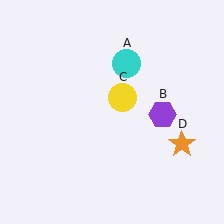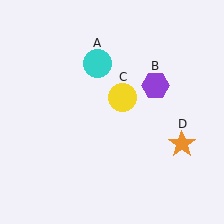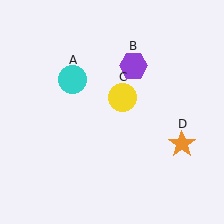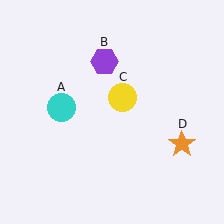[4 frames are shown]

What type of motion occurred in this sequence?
The cyan circle (object A), purple hexagon (object B) rotated counterclockwise around the center of the scene.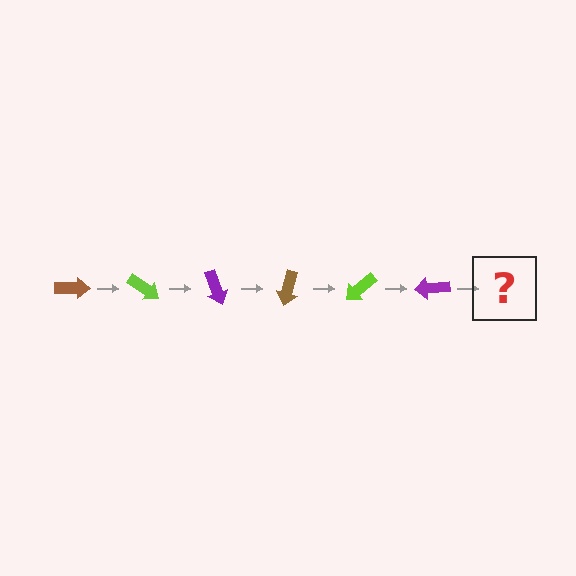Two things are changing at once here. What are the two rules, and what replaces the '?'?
The two rules are that it rotates 35 degrees each step and the color cycles through brown, lime, and purple. The '?' should be a brown arrow, rotated 210 degrees from the start.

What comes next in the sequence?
The next element should be a brown arrow, rotated 210 degrees from the start.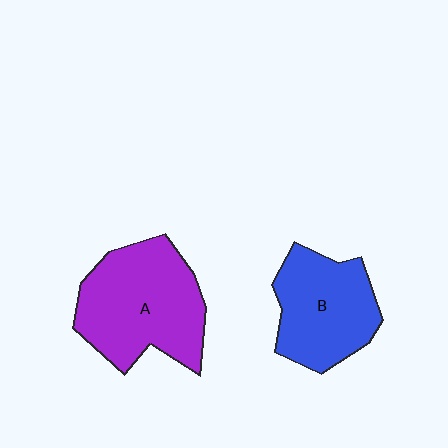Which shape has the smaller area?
Shape B (blue).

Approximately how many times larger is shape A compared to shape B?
Approximately 1.3 times.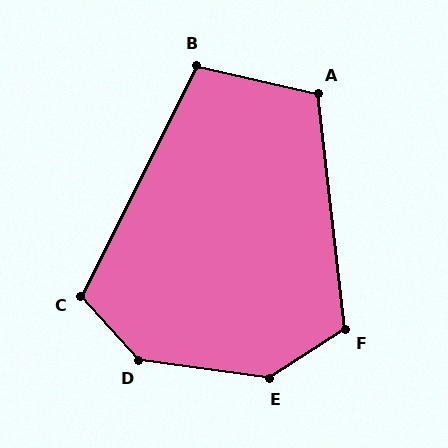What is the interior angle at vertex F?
Approximately 116 degrees (obtuse).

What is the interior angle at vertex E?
Approximately 139 degrees (obtuse).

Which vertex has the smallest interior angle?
B, at approximately 104 degrees.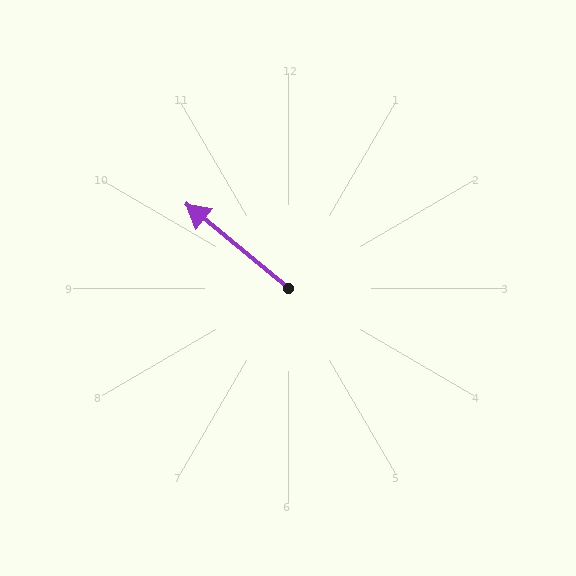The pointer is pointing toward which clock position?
Roughly 10 o'clock.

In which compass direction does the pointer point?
Northwest.